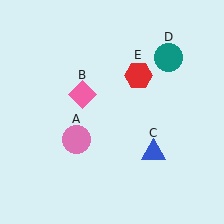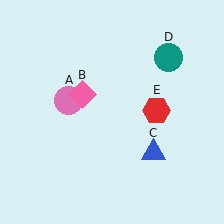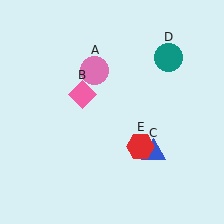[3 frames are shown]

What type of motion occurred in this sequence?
The pink circle (object A), red hexagon (object E) rotated clockwise around the center of the scene.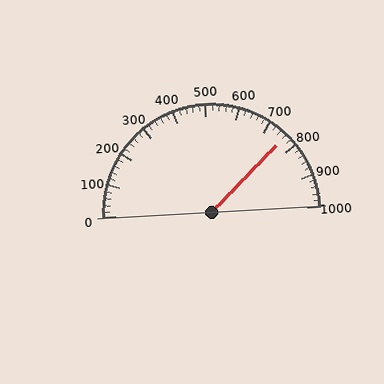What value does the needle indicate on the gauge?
The needle indicates approximately 760.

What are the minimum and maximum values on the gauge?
The gauge ranges from 0 to 1000.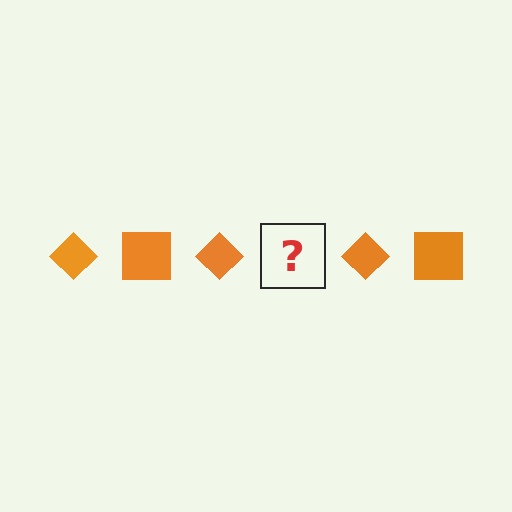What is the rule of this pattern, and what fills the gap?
The rule is that the pattern cycles through diamond, square shapes in orange. The gap should be filled with an orange square.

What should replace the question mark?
The question mark should be replaced with an orange square.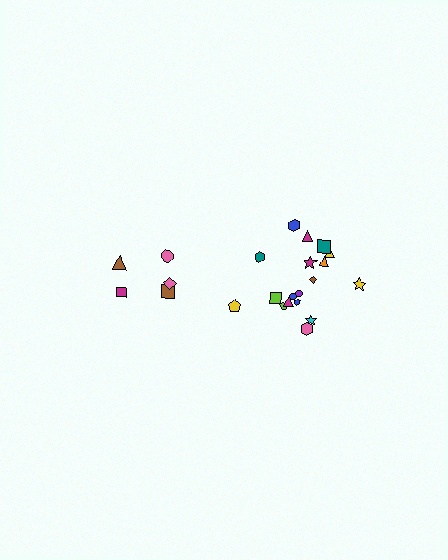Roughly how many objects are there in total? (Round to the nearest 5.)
Roughly 25 objects in total.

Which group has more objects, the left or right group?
The right group.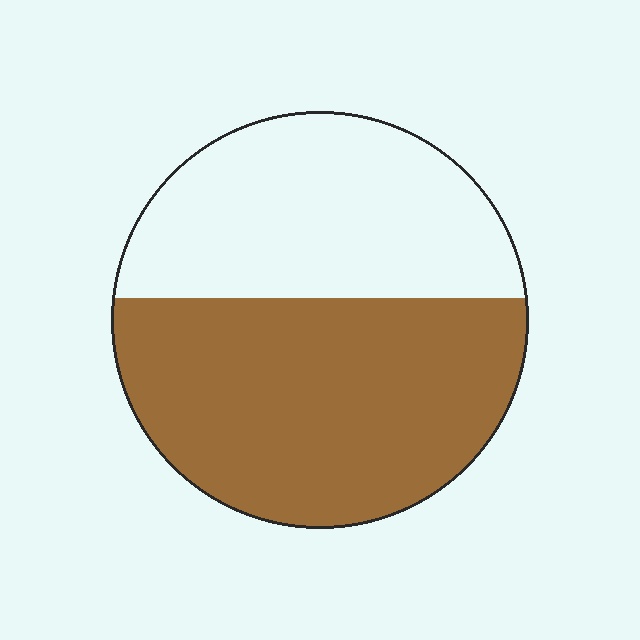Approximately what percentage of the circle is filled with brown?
Approximately 55%.